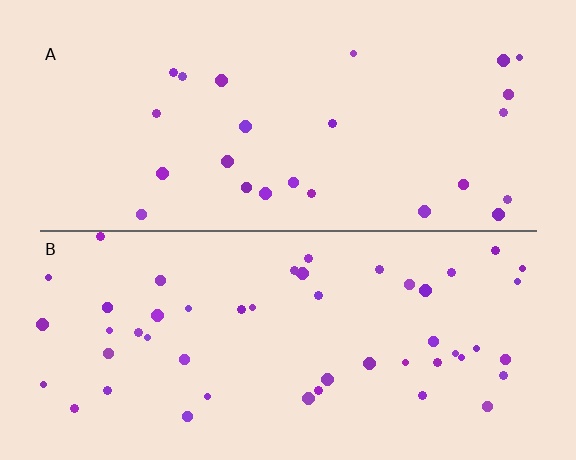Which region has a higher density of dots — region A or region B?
B (the bottom).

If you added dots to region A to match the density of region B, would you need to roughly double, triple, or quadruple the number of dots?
Approximately double.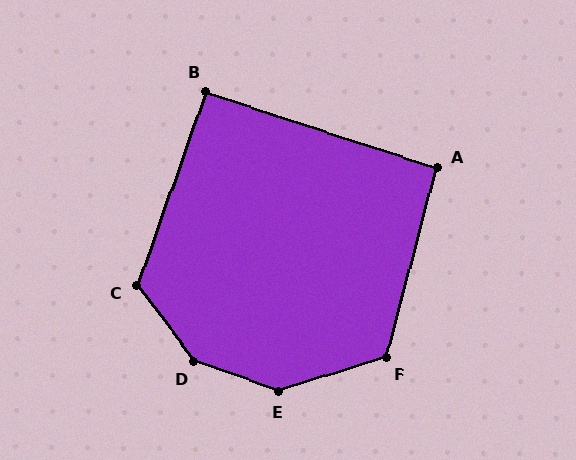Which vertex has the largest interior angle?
D, at approximately 147 degrees.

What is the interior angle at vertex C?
Approximately 123 degrees (obtuse).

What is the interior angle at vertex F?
Approximately 122 degrees (obtuse).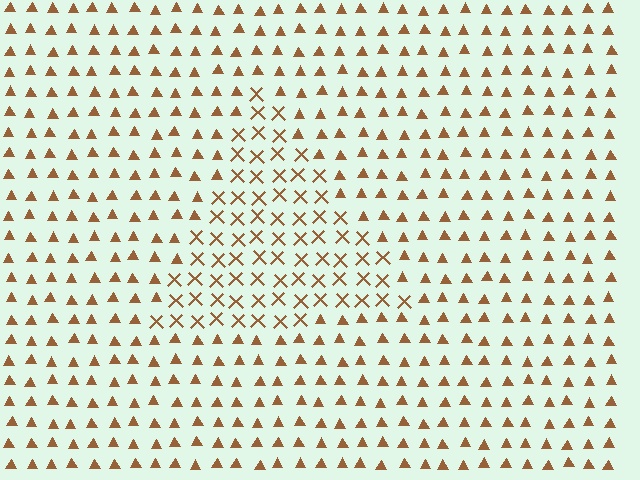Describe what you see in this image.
The image is filled with small brown elements arranged in a uniform grid. A triangle-shaped region contains X marks, while the surrounding area contains triangles. The boundary is defined purely by the change in element shape.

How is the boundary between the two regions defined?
The boundary is defined by a change in element shape: X marks inside vs. triangles outside. All elements share the same color and spacing.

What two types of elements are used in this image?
The image uses X marks inside the triangle region and triangles outside it.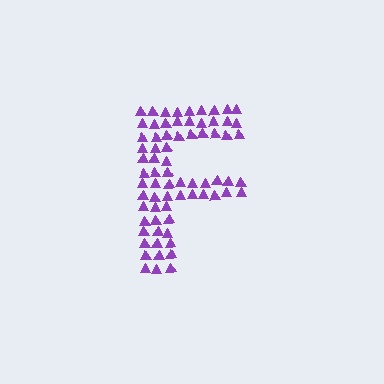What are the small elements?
The small elements are triangles.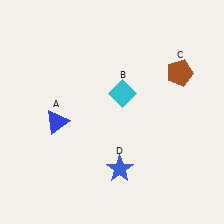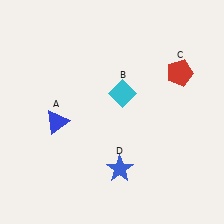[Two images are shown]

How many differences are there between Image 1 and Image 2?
There is 1 difference between the two images.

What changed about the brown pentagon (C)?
In Image 1, C is brown. In Image 2, it changed to red.